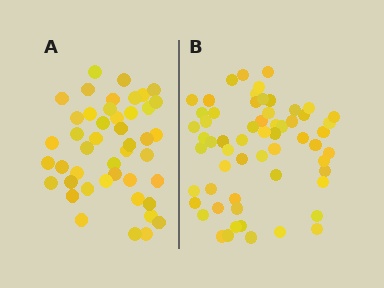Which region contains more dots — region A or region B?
Region B (the right region) has more dots.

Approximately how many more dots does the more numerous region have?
Region B has approximately 15 more dots than region A.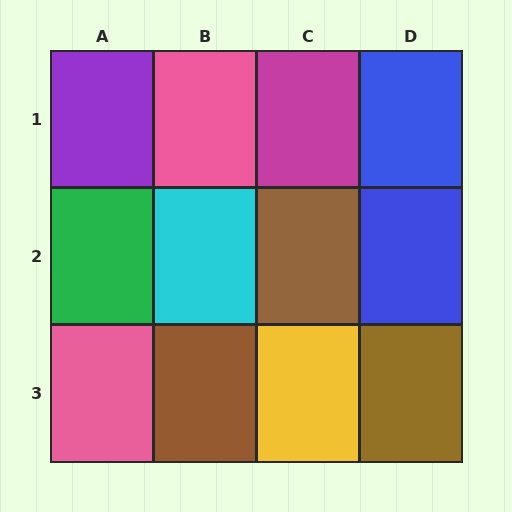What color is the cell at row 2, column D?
Blue.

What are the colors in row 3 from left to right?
Pink, brown, yellow, brown.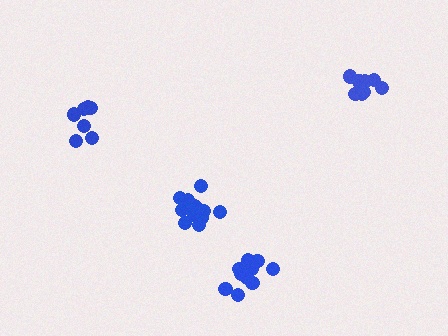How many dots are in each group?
Group 1: 7 dots, Group 2: 9 dots, Group 3: 12 dots, Group 4: 12 dots (40 total).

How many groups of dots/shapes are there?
There are 4 groups.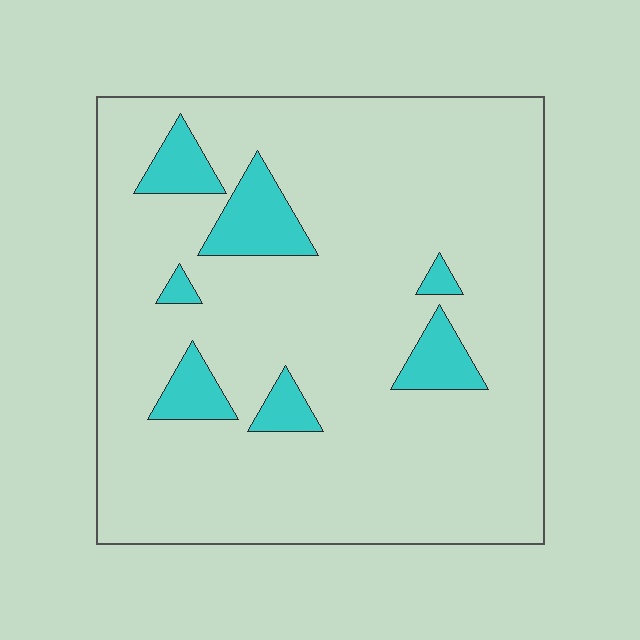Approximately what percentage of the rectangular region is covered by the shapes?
Approximately 10%.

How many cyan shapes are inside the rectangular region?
7.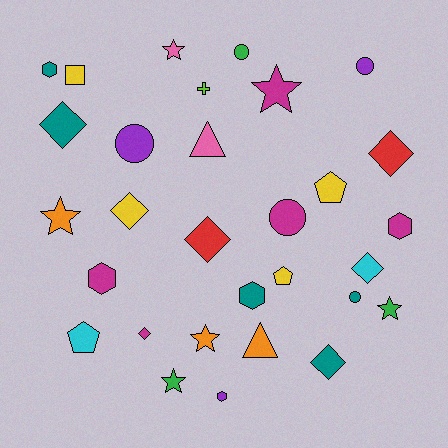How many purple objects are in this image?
There are 3 purple objects.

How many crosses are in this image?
There is 1 cross.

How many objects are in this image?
There are 30 objects.